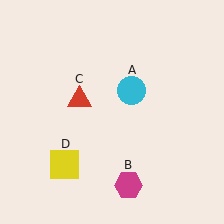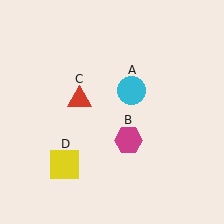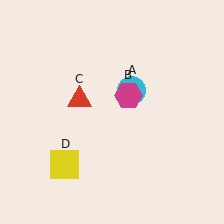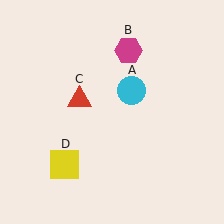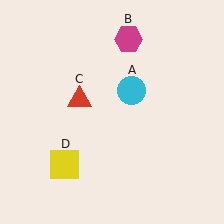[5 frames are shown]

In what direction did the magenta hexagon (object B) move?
The magenta hexagon (object B) moved up.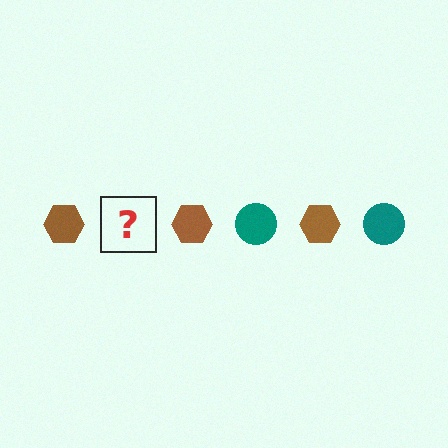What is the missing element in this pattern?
The missing element is a teal circle.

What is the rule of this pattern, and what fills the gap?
The rule is that the pattern alternates between brown hexagon and teal circle. The gap should be filled with a teal circle.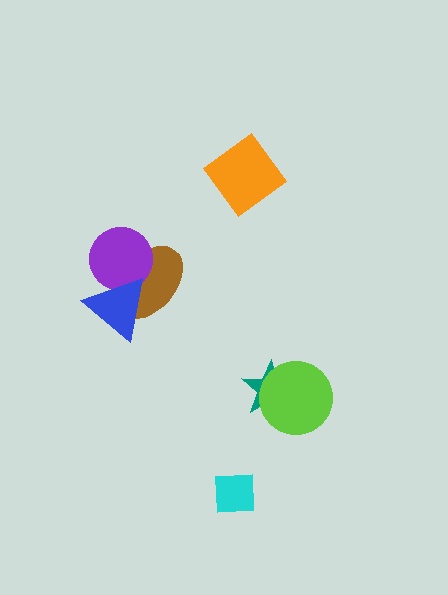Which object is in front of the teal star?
The lime circle is in front of the teal star.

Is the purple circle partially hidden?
Yes, it is partially covered by another shape.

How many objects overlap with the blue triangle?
2 objects overlap with the blue triangle.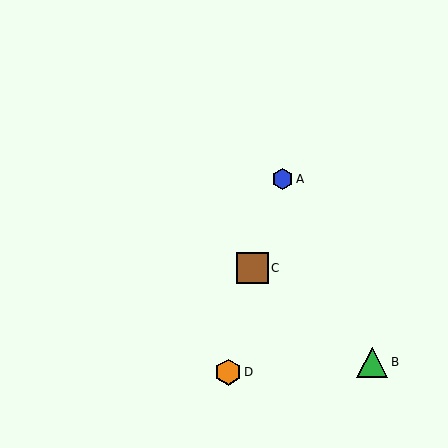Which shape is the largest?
The brown square (labeled C) is the largest.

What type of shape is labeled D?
Shape D is an orange hexagon.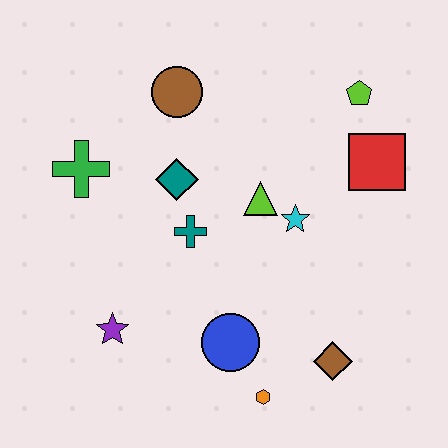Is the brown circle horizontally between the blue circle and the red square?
No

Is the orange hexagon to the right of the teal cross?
Yes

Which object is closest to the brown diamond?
The orange hexagon is closest to the brown diamond.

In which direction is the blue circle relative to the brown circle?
The blue circle is below the brown circle.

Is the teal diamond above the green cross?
No